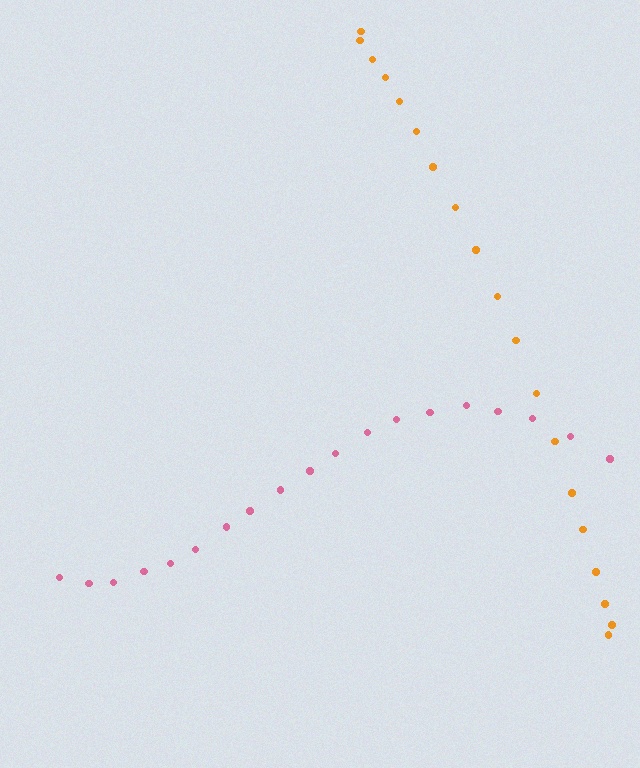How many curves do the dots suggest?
There are 2 distinct paths.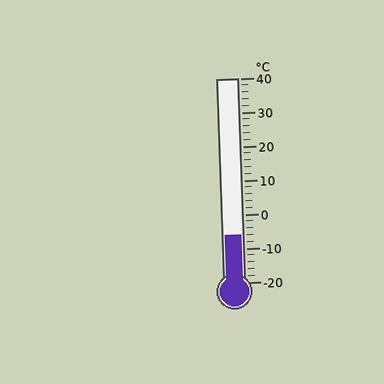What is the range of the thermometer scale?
The thermometer scale ranges from -20°C to 40°C.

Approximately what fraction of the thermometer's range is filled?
The thermometer is filled to approximately 25% of its range.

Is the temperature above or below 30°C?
The temperature is below 30°C.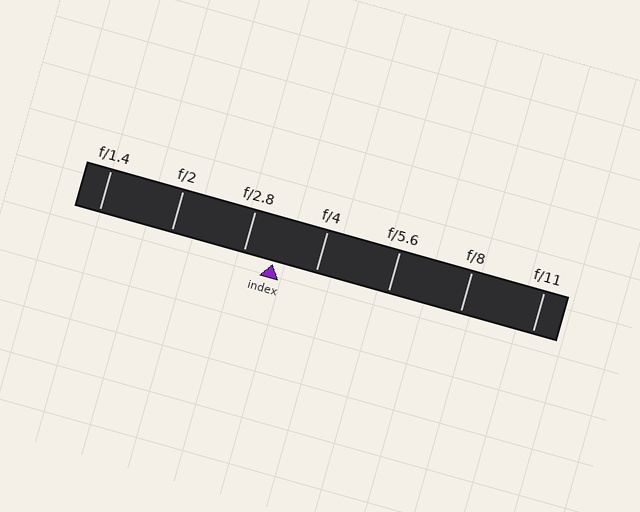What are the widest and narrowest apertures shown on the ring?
The widest aperture shown is f/1.4 and the narrowest is f/11.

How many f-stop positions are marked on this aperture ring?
There are 7 f-stop positions marked.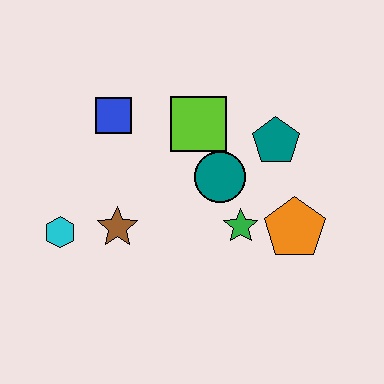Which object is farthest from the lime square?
The cyan hexagon is farthest from the lime square.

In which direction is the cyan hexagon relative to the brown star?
The cyan hexagon is to the left of the brown star.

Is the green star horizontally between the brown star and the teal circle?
No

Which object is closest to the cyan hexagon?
The brown star is closest to the cyan hexagon.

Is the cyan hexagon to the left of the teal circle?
Yes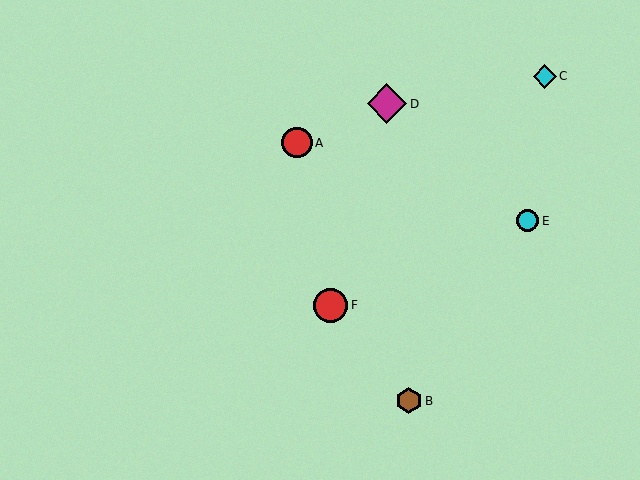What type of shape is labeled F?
Shape F is a red circle.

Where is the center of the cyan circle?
The center of the cyan circle is at (527, 221).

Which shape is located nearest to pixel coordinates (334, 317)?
The red circle (labeled F) at (330, 305) is nearest to that location.